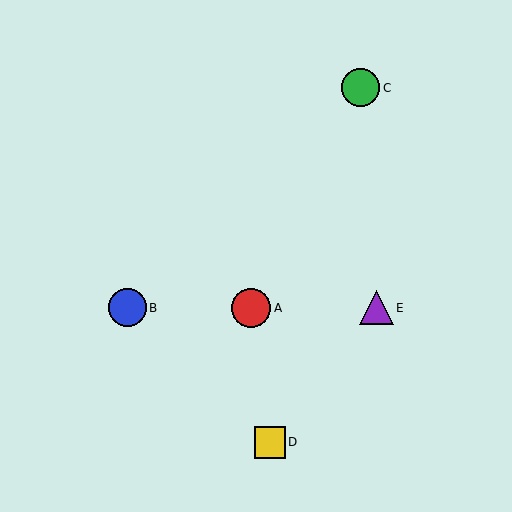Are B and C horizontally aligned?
No, B is at y≈308 and C is at y≈88.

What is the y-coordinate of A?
Object A is at y≈308.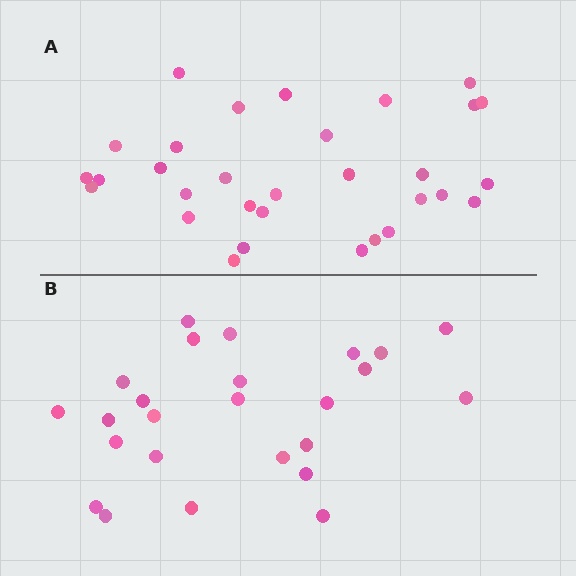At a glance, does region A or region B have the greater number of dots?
Region A (the top region) has more dots.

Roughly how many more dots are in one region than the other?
Region A has about 6 more dots than region B.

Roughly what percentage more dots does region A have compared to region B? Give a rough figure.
About 25% more.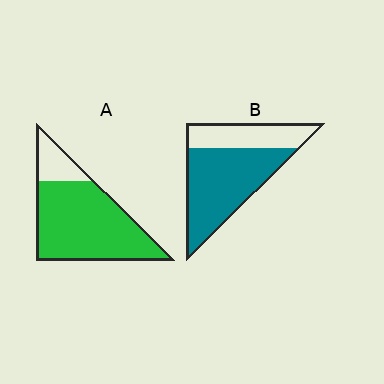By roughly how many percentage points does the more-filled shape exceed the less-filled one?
By roughly 15 percentage points (A over B).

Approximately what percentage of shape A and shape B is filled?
A is approximately 80% and B is approximately 65%.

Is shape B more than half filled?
Yes.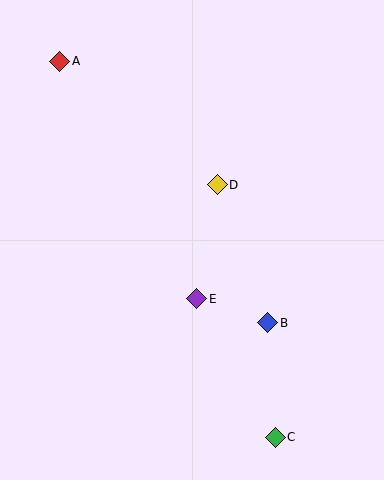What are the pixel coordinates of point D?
Point D is at (217, 185).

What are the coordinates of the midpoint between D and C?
The midpoint between D and C is at (246, 311).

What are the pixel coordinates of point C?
Point C is at (275, 437).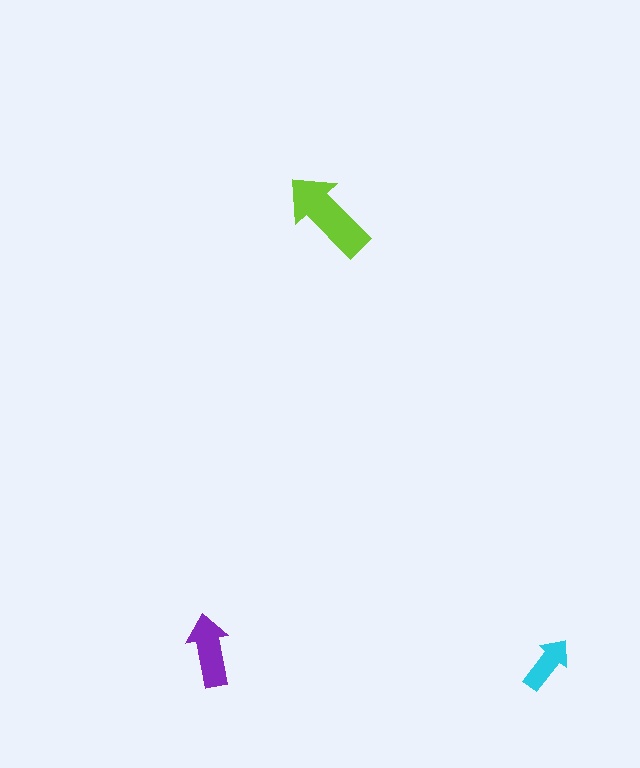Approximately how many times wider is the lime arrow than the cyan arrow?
About 1.5 times wider.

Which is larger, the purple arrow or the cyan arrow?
The purple one.